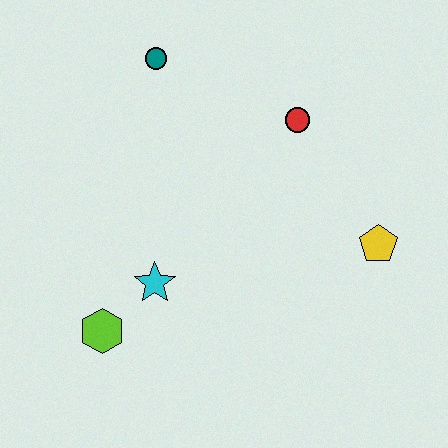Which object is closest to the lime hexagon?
The cyan star is closest to the lime hexagon.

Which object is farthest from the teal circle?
The yellow pentagon is farthest from the teal circle.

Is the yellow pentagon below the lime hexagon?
No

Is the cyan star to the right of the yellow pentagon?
No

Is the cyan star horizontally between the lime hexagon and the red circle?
Yes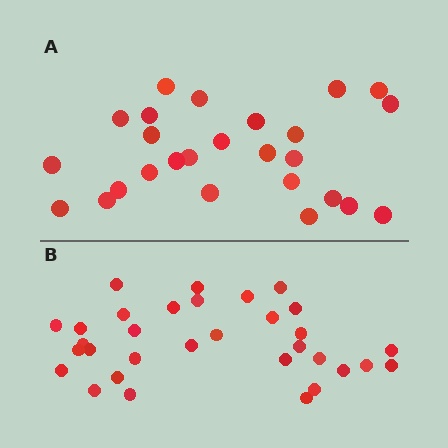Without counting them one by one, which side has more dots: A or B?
Region B (the bottom region) has more dots.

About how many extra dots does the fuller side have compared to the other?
Region B has about 6 more dots than region A.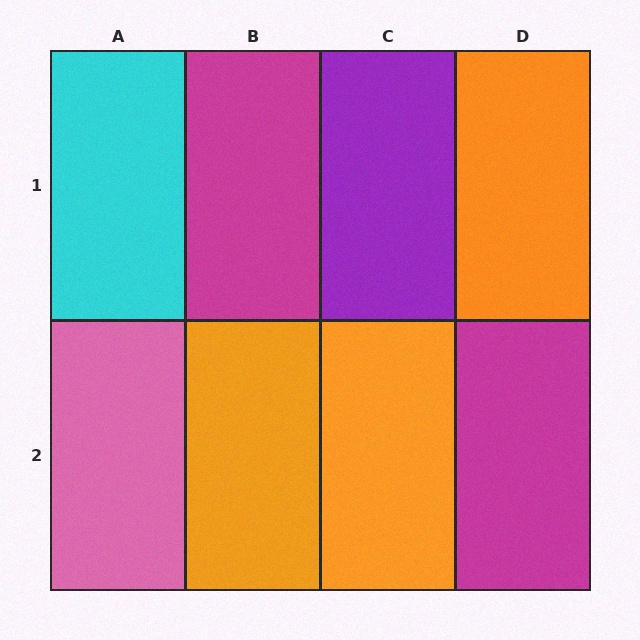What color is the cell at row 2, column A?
Pink.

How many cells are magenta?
2 cells are magenta.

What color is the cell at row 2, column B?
Orange.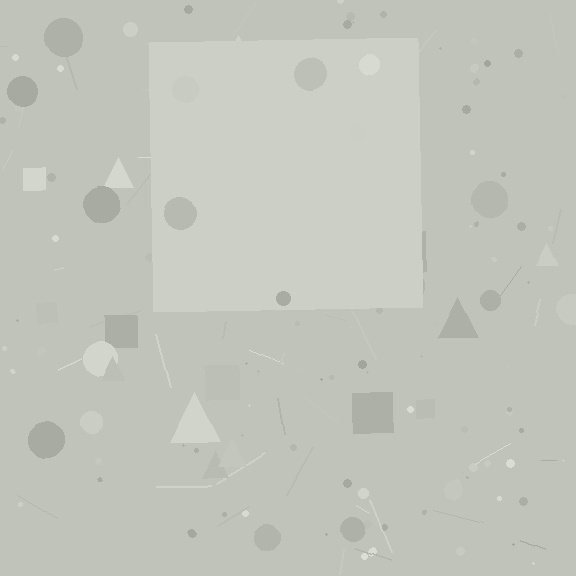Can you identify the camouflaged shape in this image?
The camouflaged shape is a square.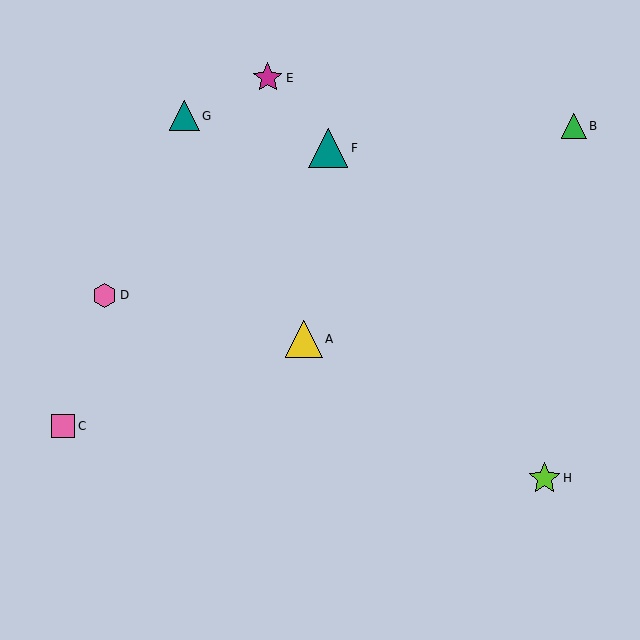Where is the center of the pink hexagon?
The center of the pink hexagon is at (105, 295).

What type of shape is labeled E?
Shape E is a magenta star.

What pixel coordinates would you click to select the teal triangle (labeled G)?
Click at (184, 116) to select the teal triangle G.